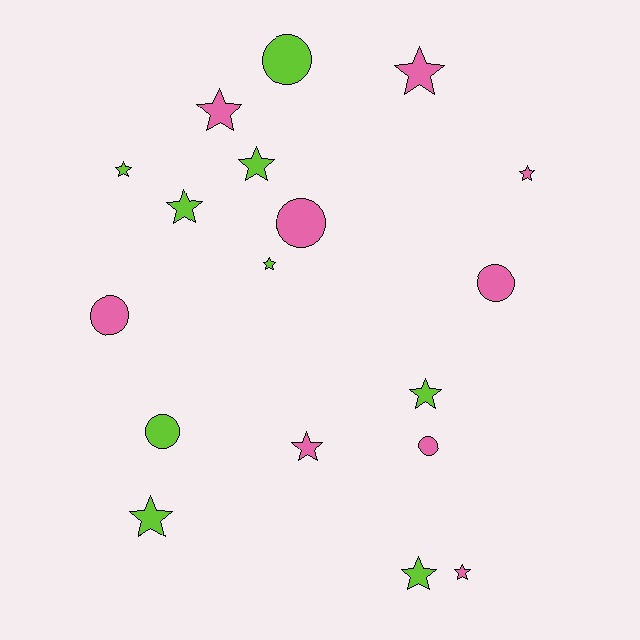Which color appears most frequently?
Lime, with 9 objects.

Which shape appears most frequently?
Star, with 12 objects.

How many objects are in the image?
There are 18 objects.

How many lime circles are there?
There are 2 lime circles.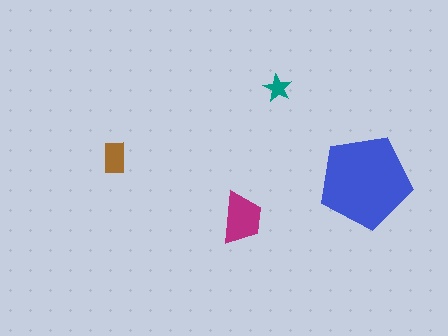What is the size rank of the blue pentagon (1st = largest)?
1st.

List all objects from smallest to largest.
The teal star, the brown rectangle, the magenta trapezoid, the blue pentagon.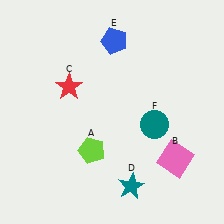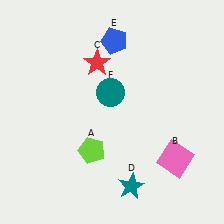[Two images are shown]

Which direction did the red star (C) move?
The red star (C) moved right.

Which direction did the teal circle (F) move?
The teal circle (F) moved left.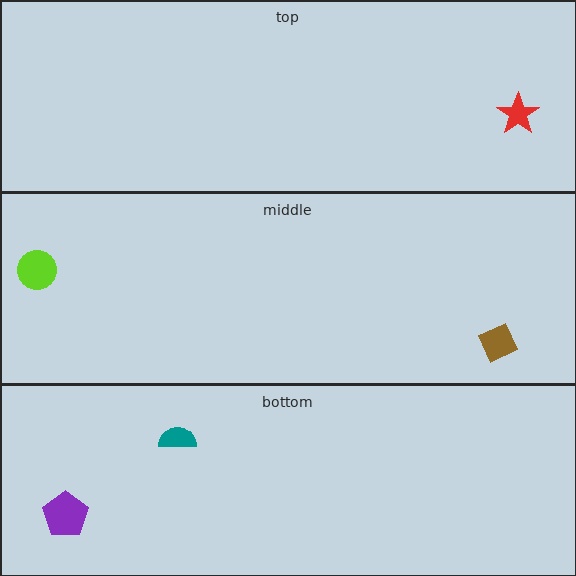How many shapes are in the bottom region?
2.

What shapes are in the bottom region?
The teal semicircle, the purple pentagon.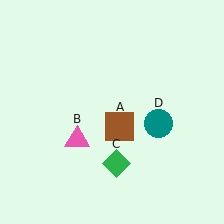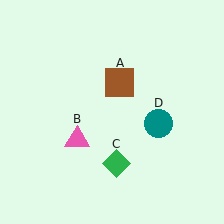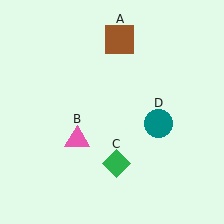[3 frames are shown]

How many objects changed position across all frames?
1 object changed position: brown square (object A).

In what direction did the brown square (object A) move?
The brown square (object A) moved up.